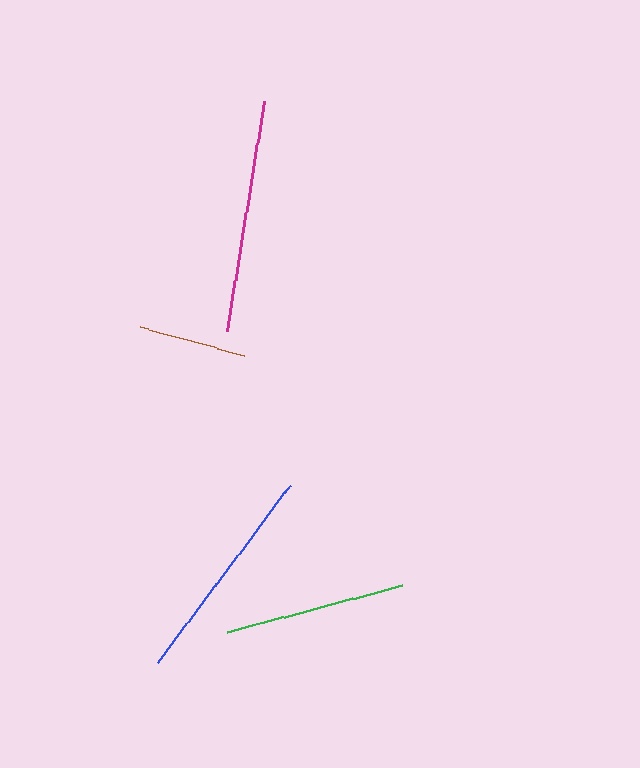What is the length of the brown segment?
The brown segment is approximately 108 pixels long.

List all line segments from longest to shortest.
From longest to shortest: magenta, blue, green, brown.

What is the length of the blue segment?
The blue segment is approximately 222 pixels long.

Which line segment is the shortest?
The brown line is the shortest at approximately 108 pixels.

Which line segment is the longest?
The magenta line is the longest at approximately 233 pixels.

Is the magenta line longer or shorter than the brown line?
The magenta line is longer than the brown line.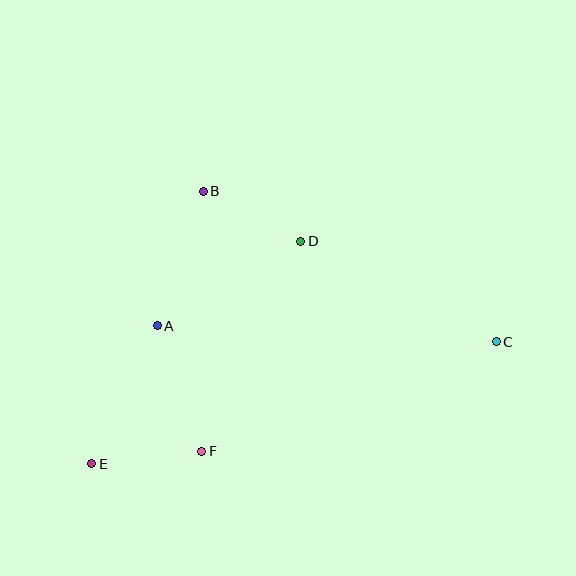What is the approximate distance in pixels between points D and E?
The distance between D and E is approximately 305 pixels.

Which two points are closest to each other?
Points B and D are closest to each other.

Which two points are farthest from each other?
Points C and E are farthest from each other.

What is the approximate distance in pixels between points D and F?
The distance between D and F is approximately 232 pixels.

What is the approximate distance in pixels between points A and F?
The distance between A and F is approximately 133 pixels.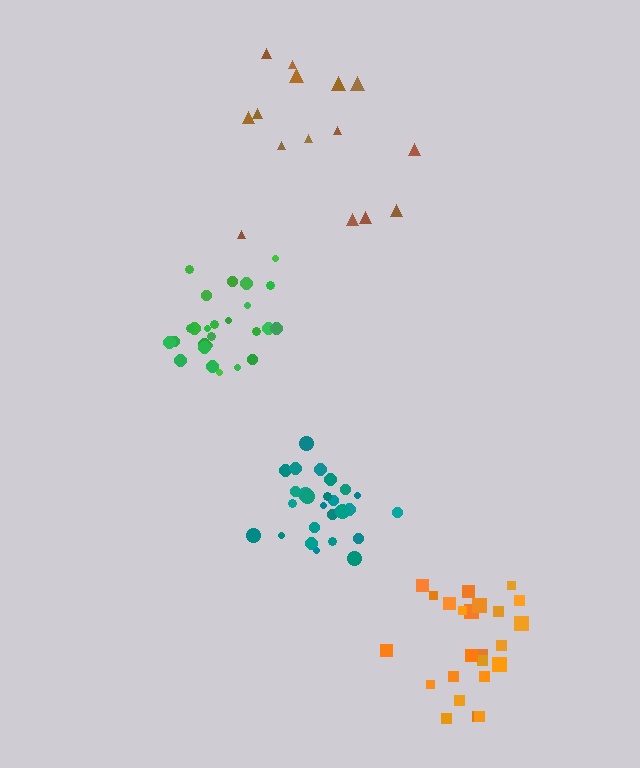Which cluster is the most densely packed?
Green.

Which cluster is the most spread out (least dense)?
Brown.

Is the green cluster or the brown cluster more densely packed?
Green.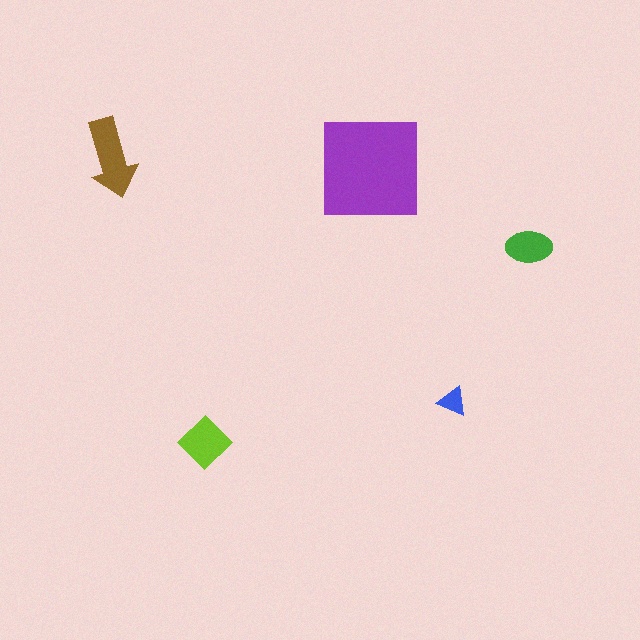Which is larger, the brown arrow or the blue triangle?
The brown arrow.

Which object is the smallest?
The blue triangle.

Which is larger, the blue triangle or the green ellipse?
The green ellipse.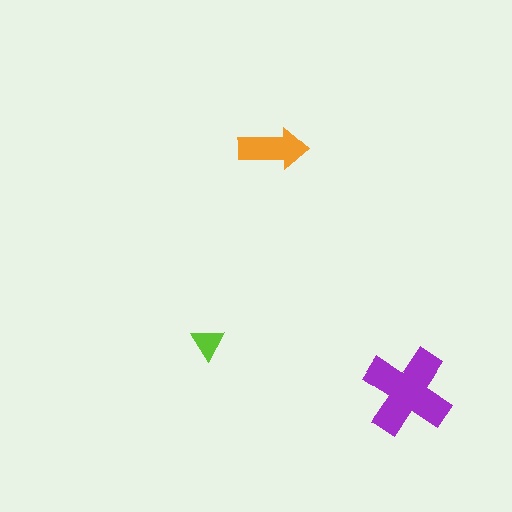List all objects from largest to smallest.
The purple cross, the orange arrow, the lime triangle.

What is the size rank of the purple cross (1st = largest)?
1st.